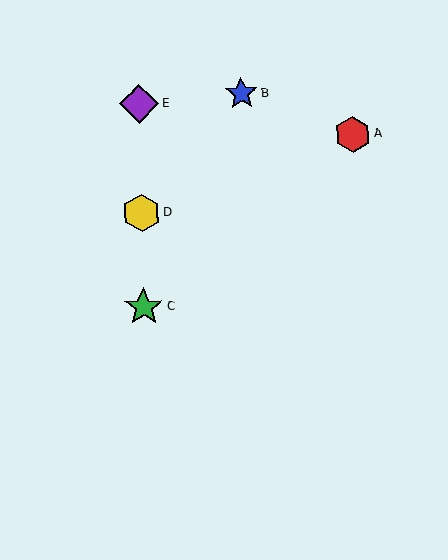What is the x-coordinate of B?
Object B is at x≈241.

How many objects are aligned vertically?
3 objects (C, D, E) are aligned vertically.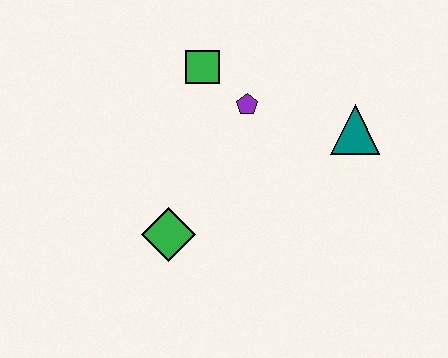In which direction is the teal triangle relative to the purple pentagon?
The teal triangle is to the right of the purple pentagon.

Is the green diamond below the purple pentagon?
Yes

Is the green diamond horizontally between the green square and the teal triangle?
No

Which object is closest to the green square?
The purple pentagon is closest to the green square.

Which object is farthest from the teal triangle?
The green diamond is farthest from the teal triangle.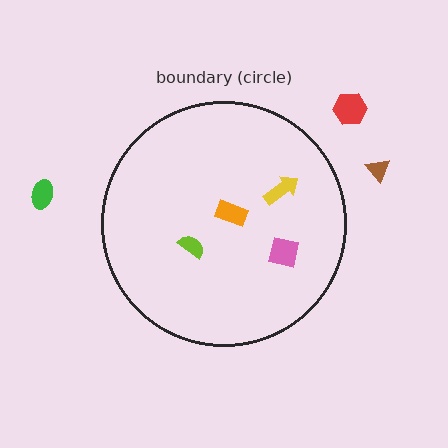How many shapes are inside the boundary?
4 inside, 3 outside.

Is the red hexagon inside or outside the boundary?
Outside.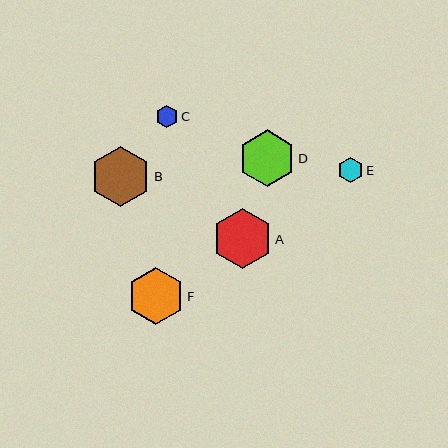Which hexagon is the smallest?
Hexagon C is the smallest with a size of approximately 22 pixels.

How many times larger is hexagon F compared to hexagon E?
Hexagon F is approximately 2.3 times the size of hexagon E.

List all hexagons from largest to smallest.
From largest to smallest: B, A, F, D, E, C.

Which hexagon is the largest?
Hexagon B is the largest with a size of approximately 60 pixels.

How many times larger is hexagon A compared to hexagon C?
Hexagon A is approximately 2.7 times the size of hexagon C.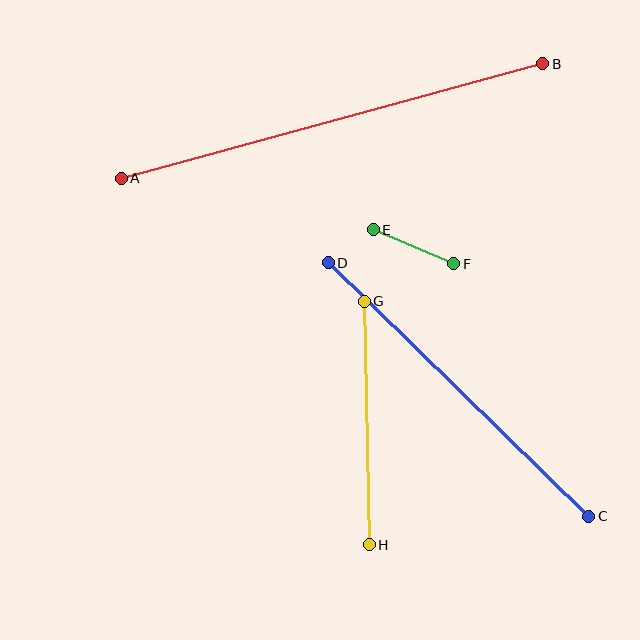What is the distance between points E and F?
The distance is approximately 87 pixels.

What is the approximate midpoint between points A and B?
The midpoint is at approximately (332, 121) pixels.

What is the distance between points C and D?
The distance is approximately 364 pixels.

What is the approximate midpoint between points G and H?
The midpoint is at approximately (367, 423) pixels.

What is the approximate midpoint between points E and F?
The midpoint is at approximately (413, 247) pixels.